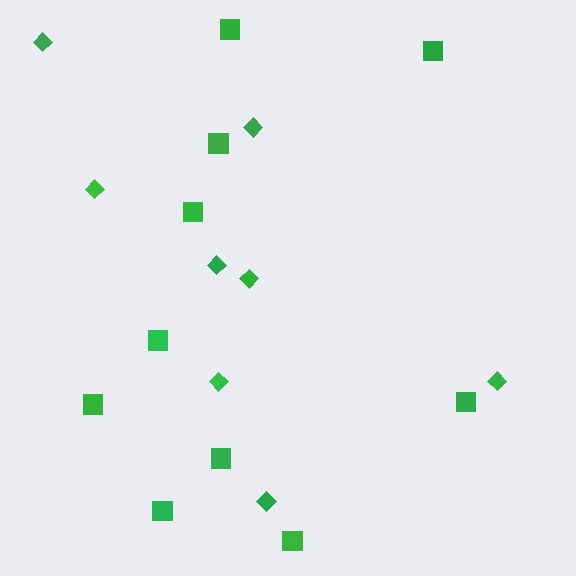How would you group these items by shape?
There are 2 groups: one group of diamonds (8) and one group of squares (10).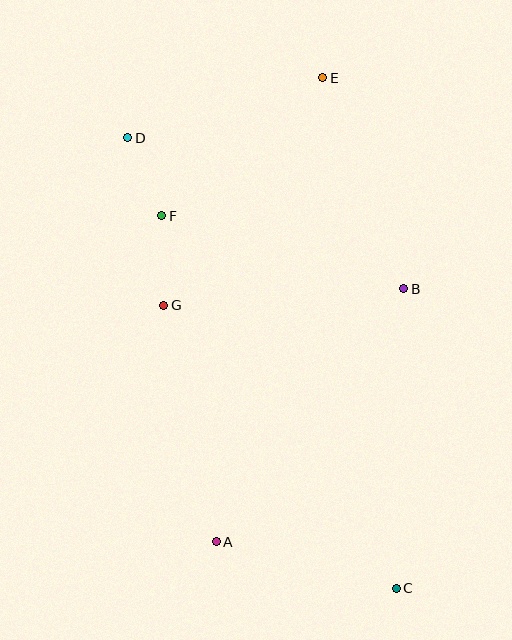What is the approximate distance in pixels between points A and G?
The distance between A and G is approximately 242 pixels.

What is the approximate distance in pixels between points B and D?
The distance between B and D is approximately 315 pixels.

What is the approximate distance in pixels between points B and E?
The distance between B and E is approximately 226 pixels.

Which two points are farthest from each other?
Points C and D are farthest from each other.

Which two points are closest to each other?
Points D and F are closest to each other.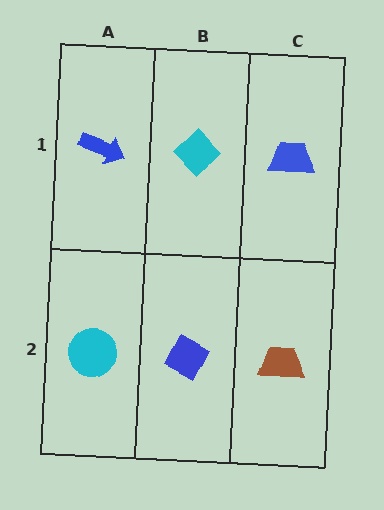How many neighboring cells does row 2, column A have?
2.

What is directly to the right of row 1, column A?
A cyan diamond.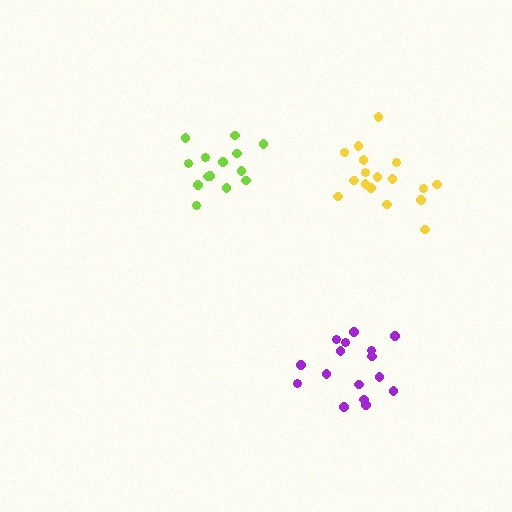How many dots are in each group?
Group 1: 14 dots, Group 2: 16 dots, Group 3: 17 dots (47 total).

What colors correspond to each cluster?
The clusters are colored: lime, purple, yellow.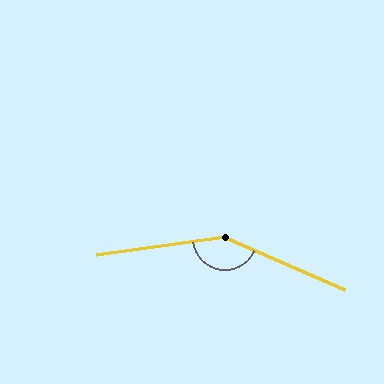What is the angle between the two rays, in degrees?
Approximately 149 degrees.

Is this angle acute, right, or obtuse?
It is obtuse.